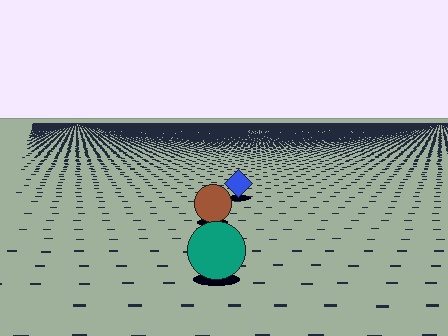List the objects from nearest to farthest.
From nearest to farthest: the teal circle, the brown circle, the blue diamond.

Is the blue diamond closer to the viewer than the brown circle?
No. The brown circle is closer — you can tell from the texture gradient: the ground texture is coarser near it.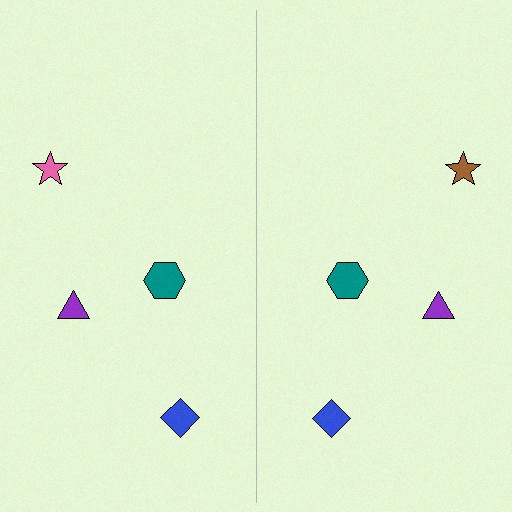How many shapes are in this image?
There are 8 shapes in this image.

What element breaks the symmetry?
The brown star on the right side breaks the symmetry — its mirror counterpart is pink.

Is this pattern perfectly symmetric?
No, the pattern is not perfectly symmetric. The brown star on the right side breaks the symmetry — its mirror counterpart is pink.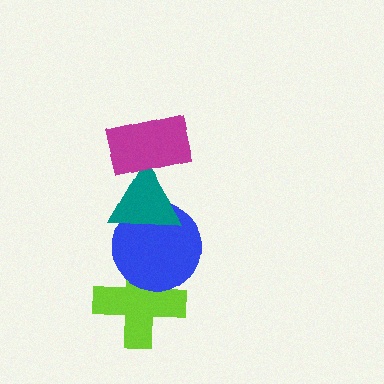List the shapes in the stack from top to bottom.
From top to bottom: the magenta rectangle, the teal triangle, the blue circle, the lime cross.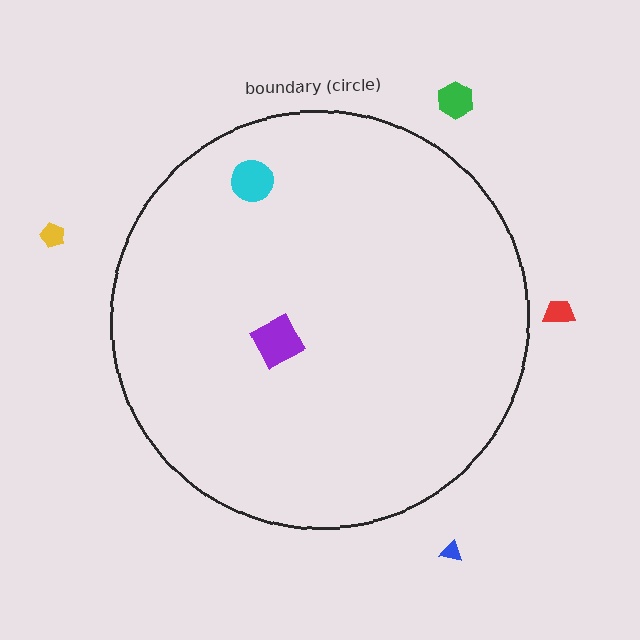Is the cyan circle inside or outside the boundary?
Inside.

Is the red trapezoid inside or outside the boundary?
Outside.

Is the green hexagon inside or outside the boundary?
Outside.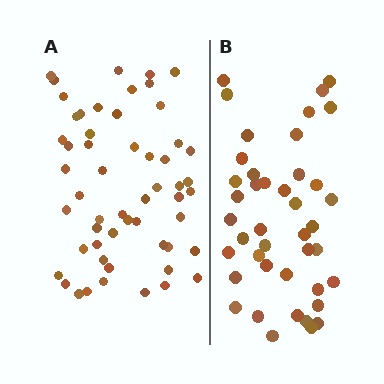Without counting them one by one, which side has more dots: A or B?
Region A (the left region) has more dots.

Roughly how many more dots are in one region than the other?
Region A has approximately 15 more dots than region B.